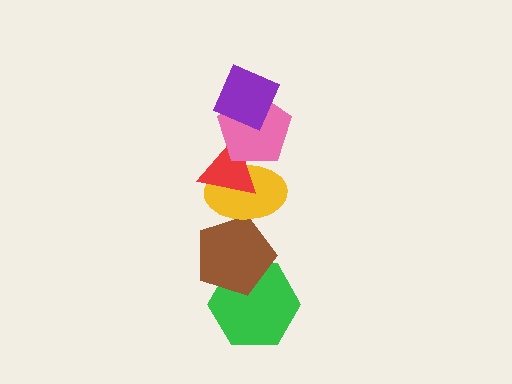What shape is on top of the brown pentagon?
The yellow ellipse is on top of the brown pentagon.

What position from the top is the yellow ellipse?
The yellow ellipse is 4th from the top.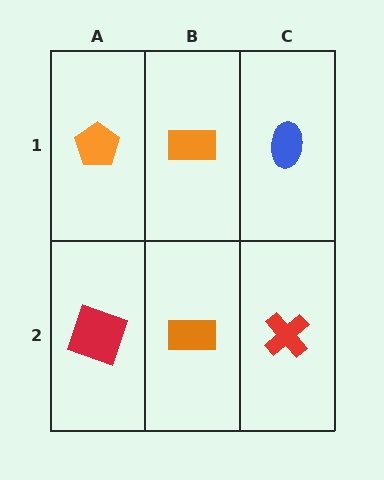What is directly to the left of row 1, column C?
An orange rectangle.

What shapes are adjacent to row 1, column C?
A red cross (row 2, column C), an orange rectangle (row 1, column B).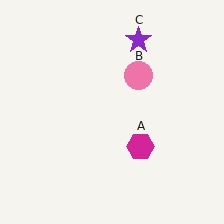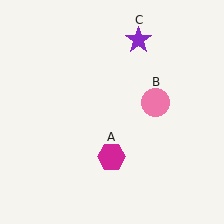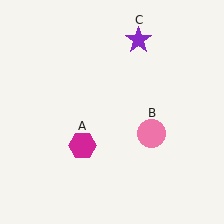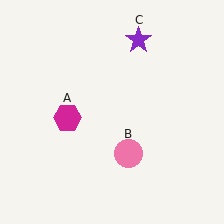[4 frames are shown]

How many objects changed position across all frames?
2 objects changed position: magenta hexagon (object A), pink circle (object B).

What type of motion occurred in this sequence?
The magenta hexagon (object A), pink circle (object B) rotated clockwise around the center of the scene.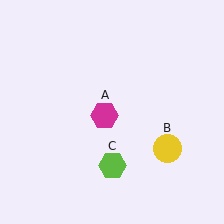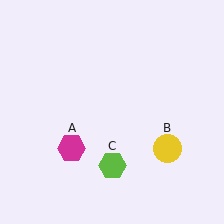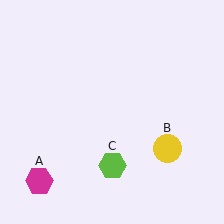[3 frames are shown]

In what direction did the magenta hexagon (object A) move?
The magenta hexagon (object A) moved down and to the left.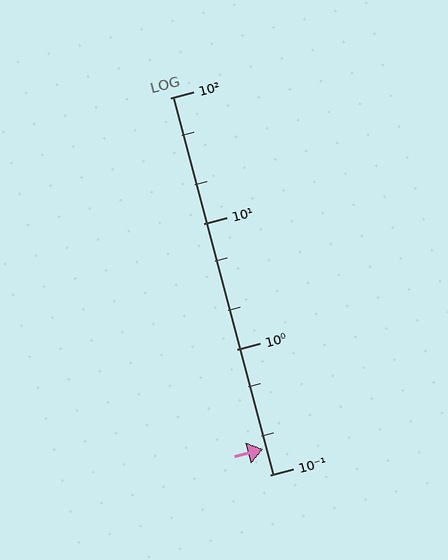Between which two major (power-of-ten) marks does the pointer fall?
The pointer is between 0.1 and 1.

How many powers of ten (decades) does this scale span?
The scale spans 3 decades, from 0.1 to 100.